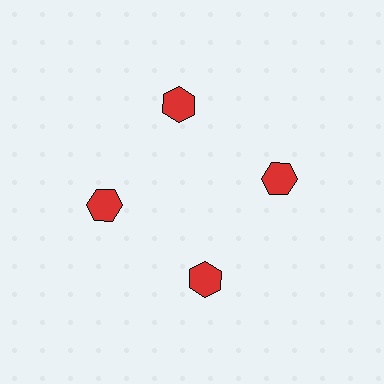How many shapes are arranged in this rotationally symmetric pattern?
There are 4 shapes, arranged in 4 groups of 1.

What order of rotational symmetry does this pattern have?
This pattern has 4-fold rotational symmetry.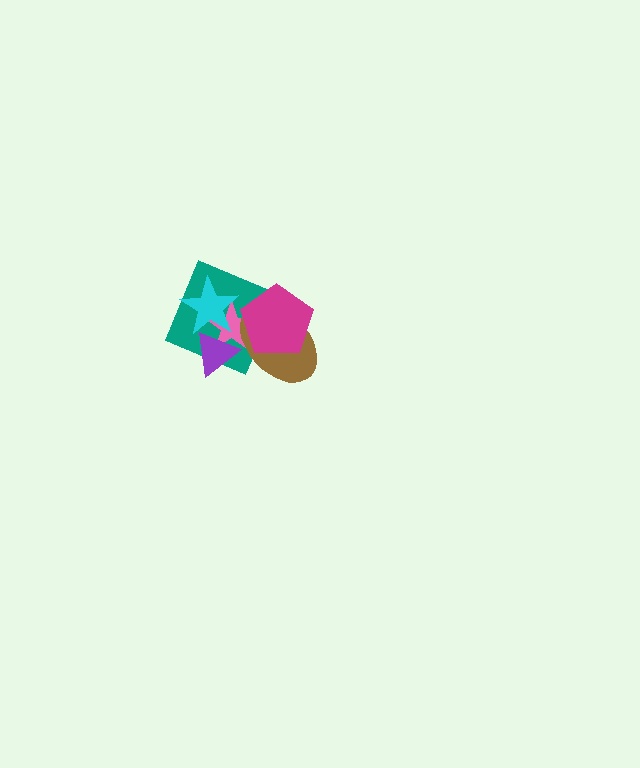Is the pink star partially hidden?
Yes, it is partially covered by another shape.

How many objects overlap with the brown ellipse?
4 objects overlap with the brown ellipse.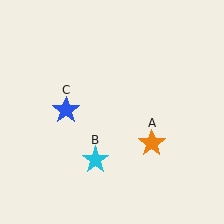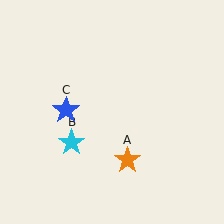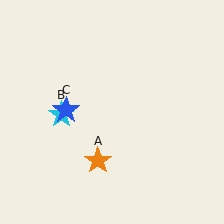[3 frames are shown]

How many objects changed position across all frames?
2 objects changed position: orange star (object A), cyan star (object B).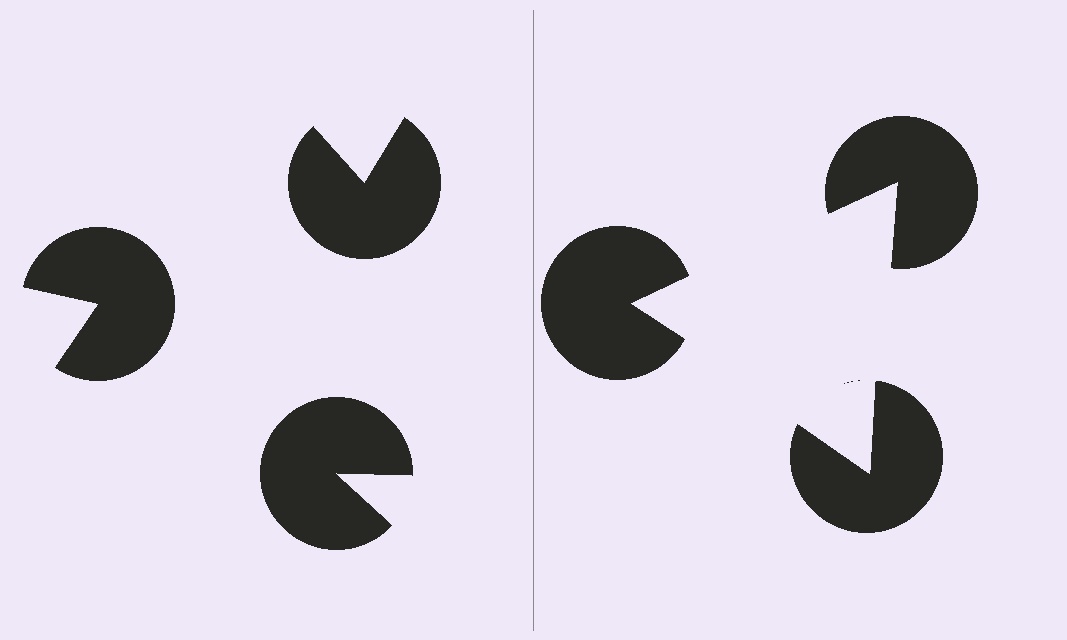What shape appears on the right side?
An illusory triangle.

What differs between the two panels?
The pac-man discs are positioned identically on both sides; only the wedge orientations differ. On the right they align to a triangle; on the left they are misaligned.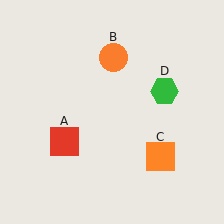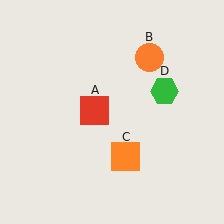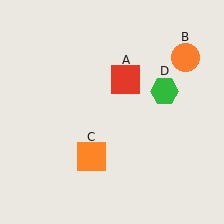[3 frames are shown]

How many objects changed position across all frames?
3 objects changed position: red square (object A), orange circle (object B), orange square (object C).